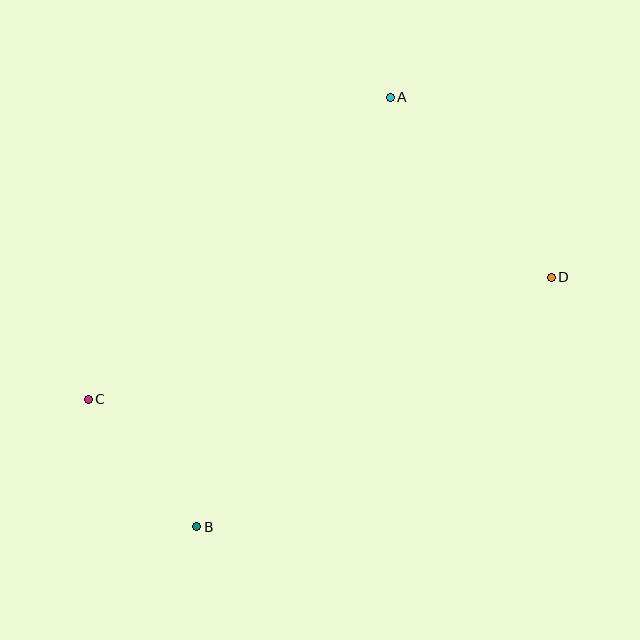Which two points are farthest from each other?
Points C and D are farthest from each other.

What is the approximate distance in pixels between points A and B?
The distance between A and B is approximately 471 pixels.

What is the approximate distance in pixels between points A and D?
The distance between A and D is approximately 242 pixels.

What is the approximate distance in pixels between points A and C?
The distance between A and C is approximately 427 pixels.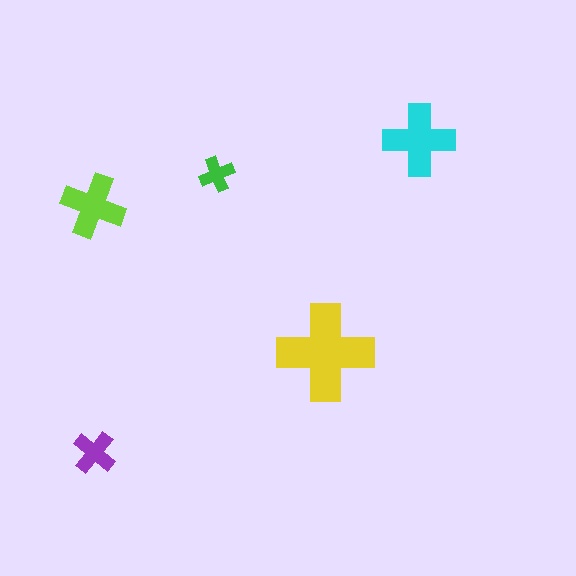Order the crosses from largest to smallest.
the yellow one, the cyan one, the lime one, the purple one, the green one.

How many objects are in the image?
There are 5 objects in the image.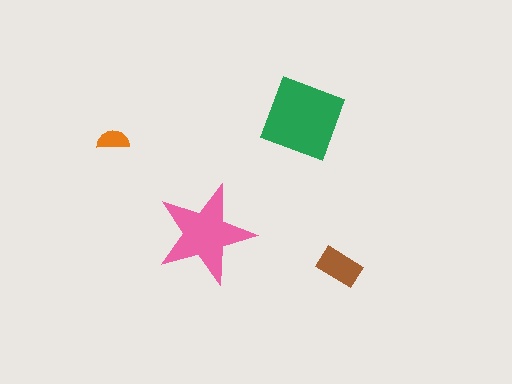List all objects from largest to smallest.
The green diamond, the pink star, the brown rectangle, the orange semicircle.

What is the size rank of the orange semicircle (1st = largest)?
4th.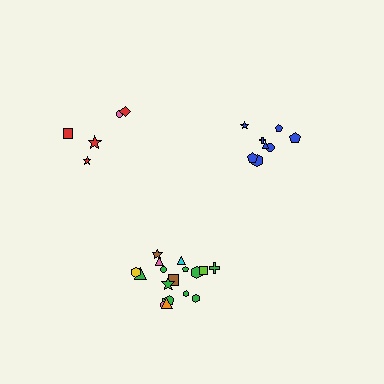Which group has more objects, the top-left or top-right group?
The top-right group.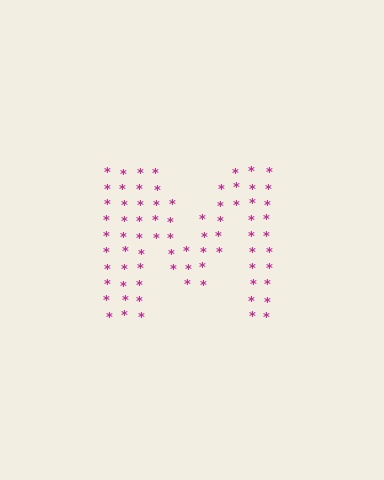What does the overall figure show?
The overall figure shows the letter M.